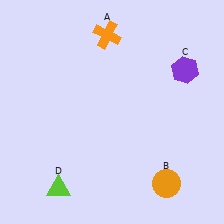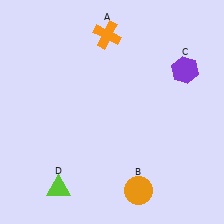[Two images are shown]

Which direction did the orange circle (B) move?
The orange circle (B) moved left.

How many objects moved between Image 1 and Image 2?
1 object moved between the two images.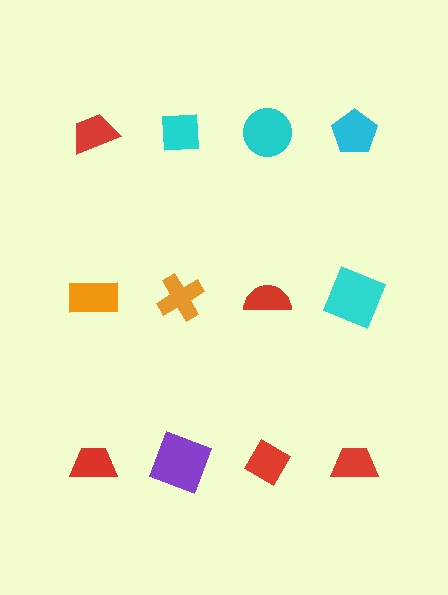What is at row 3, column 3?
A red diamond.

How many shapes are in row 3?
4 shapes.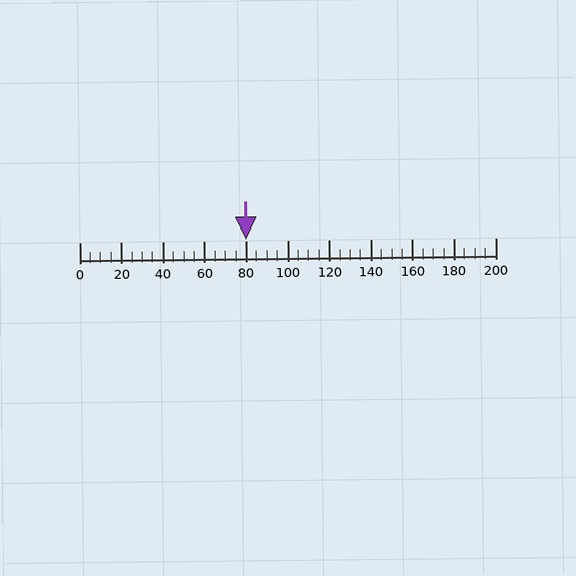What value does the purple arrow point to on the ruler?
The purple arrow points to approximately 80.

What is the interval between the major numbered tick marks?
The major tick marks are spaced 20 units apart.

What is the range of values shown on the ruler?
The ruler shows values from 0 to 200.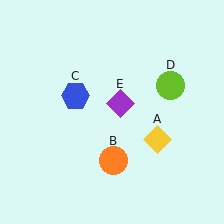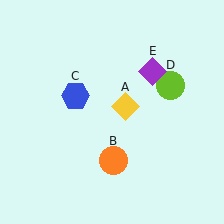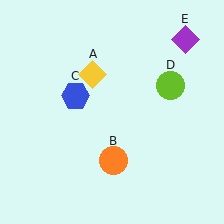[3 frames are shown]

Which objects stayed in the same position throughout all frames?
Orange circle (object B) and blue hexagon (object C) and lime circle (object D) remained stationary.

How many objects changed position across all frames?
2 objects changed position: yellow diamond (object A), purple diamond (object E).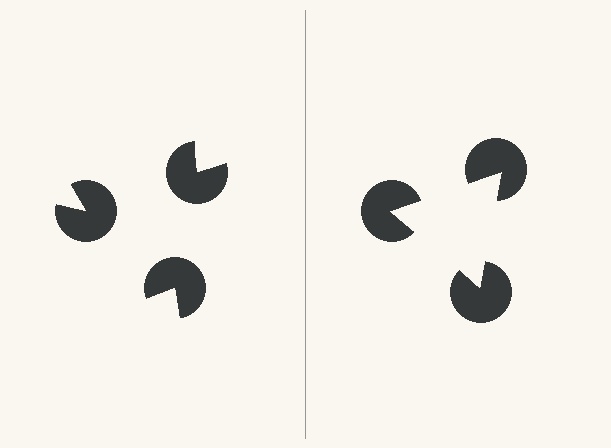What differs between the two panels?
The pac-man discs are positioned identically on both sides; only the wedge orientations differ. On the right they align to a triangle; on the left they are misaligned.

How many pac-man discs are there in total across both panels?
6 — 3 on each side.